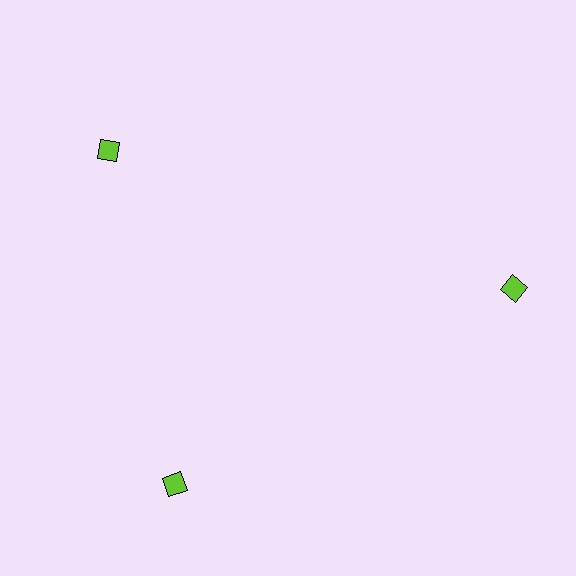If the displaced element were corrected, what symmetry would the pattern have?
It would have 3-fold rotational symmetry — the pattern would map onto itself every 120 degrees.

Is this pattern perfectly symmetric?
No. The 3 lime diamonds are arranged in a ring, but one element near the 11 o'clock position is rotated out of alignment along the ring, breaking the 3-fold rotational symmetry.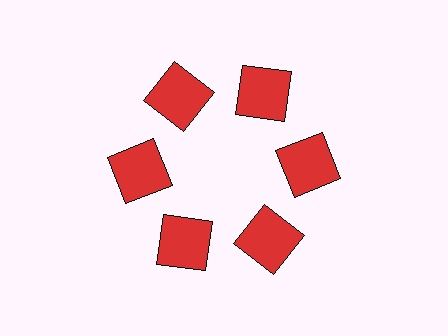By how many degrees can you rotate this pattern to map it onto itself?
The pattern maps onto itself every 60 degrees of rotation.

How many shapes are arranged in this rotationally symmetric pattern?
There are 6 shapes, arranged in 6 groups of 1.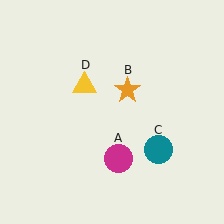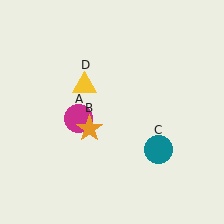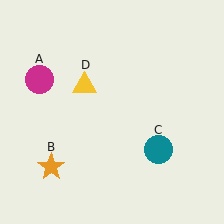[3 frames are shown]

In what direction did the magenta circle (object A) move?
The magenta circle (object A) moved up and to the left.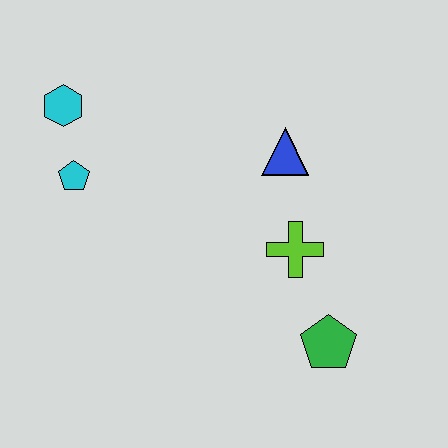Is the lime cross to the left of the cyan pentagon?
No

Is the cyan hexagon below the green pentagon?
No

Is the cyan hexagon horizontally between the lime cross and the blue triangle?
No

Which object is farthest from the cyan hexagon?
The green pentagon is farthest from the cyan hexagon.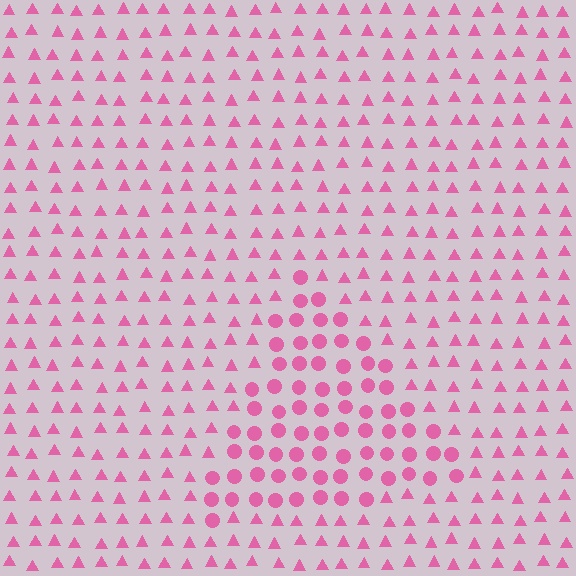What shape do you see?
I see a triangle.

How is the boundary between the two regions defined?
The boundary is defined by a change in element shape: circles inside vs. triangles outside. All elements share the same color and spacing.